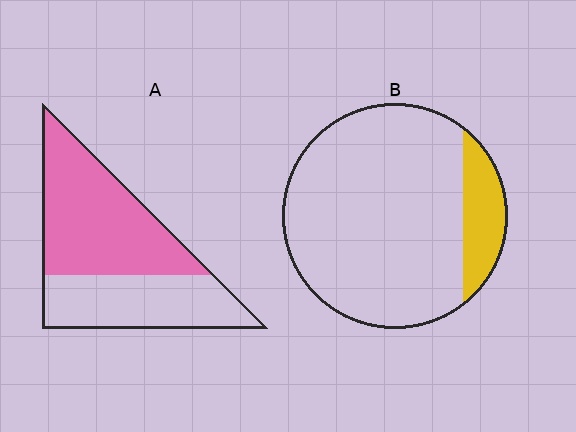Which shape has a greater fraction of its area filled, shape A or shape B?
Shape A.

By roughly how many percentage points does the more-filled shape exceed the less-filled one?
By roughly 45 percentage points (A over B).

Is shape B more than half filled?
No.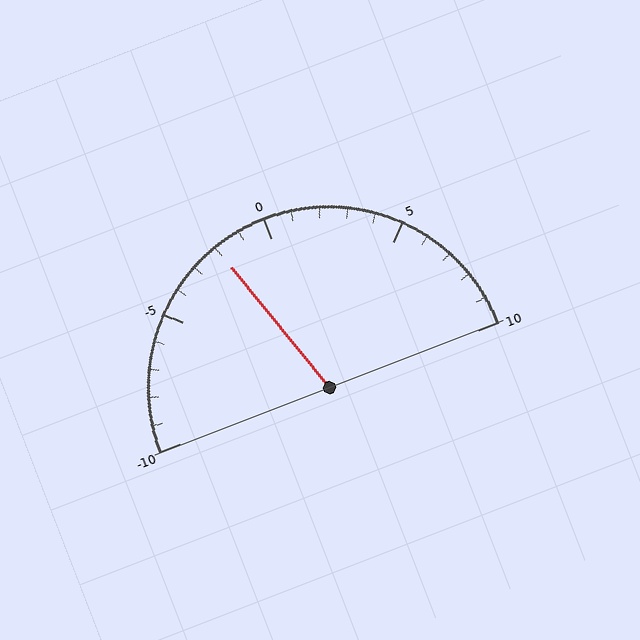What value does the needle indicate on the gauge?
The needle indicates approximately -2.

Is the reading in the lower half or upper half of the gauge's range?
The reading is in the lower half of the range (-10 to 10).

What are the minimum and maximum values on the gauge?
The gauge ranges from -10 to 10.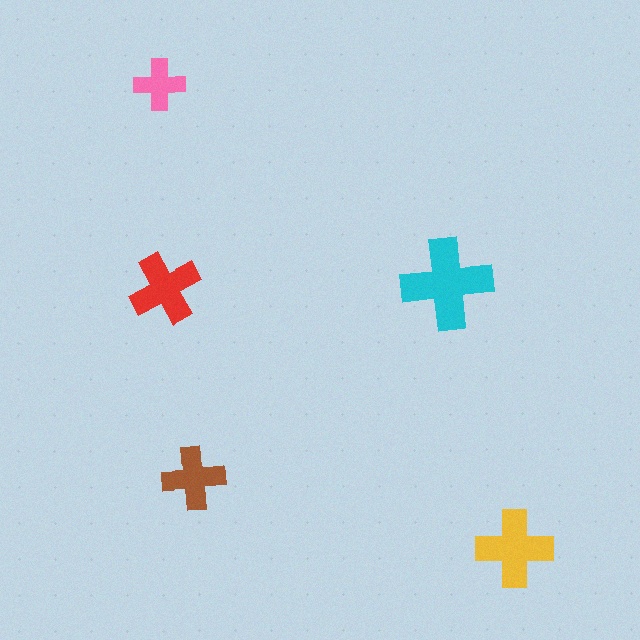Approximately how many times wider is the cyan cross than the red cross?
About 1.5 times wider.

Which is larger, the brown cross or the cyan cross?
The cyan one.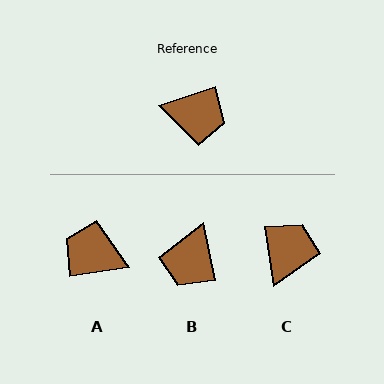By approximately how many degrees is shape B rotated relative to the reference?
Approximately 97 degrees clockwise.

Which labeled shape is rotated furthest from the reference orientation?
A, about 170 degrees away.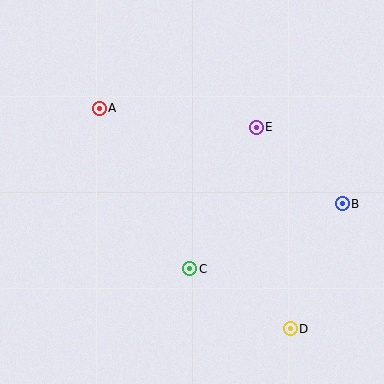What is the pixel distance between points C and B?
The distance between C and B is 165 pixels.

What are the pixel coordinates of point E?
Point E is at (256, 127).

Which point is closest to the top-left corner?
Point A is closest to the top-left corner.